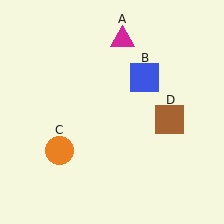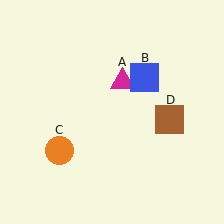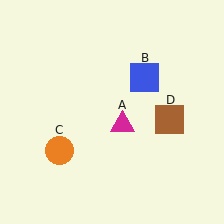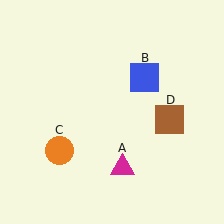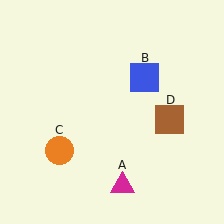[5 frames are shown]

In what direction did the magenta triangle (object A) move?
The magenta triangle (object A) moved down.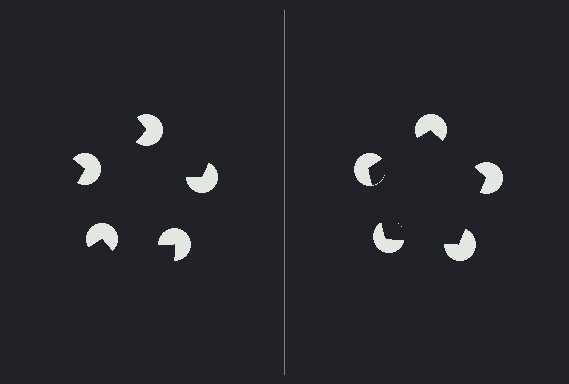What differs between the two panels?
The pac-man discs are positioned identically on both sides; only the wedge orientations differ. On the right they align to a pentagon; on the left they are misaligned.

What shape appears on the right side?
An illusory pentagon.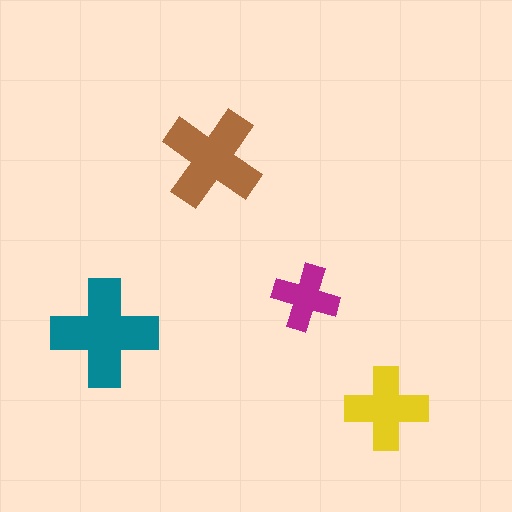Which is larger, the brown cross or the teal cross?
The teal one.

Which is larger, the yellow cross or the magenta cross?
The yellow one.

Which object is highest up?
The brown cross is topmost.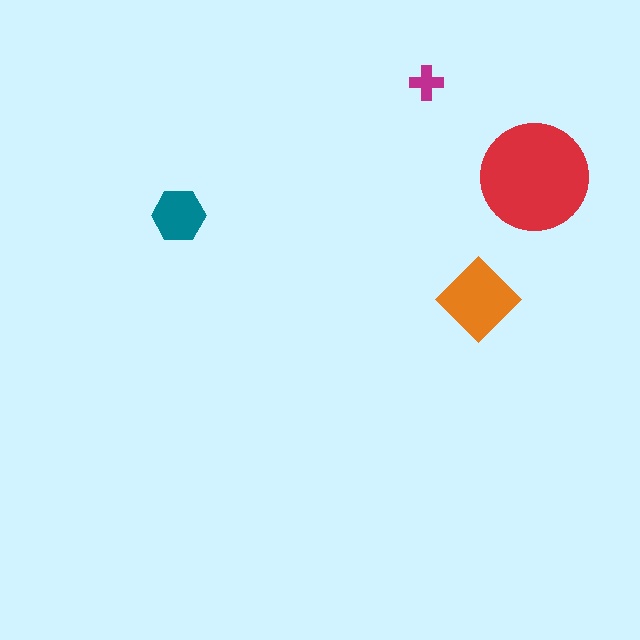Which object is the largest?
The red circle.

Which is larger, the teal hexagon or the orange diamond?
The orange diamond.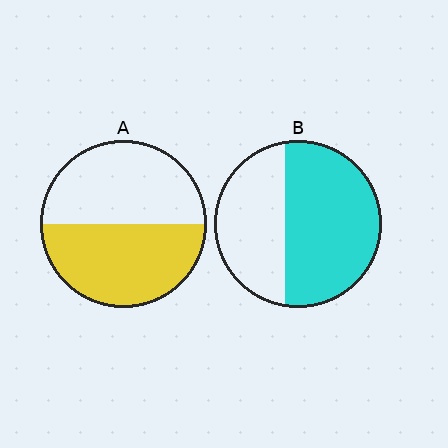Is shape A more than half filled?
Roughly half.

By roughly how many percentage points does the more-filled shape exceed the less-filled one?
By roughly 10 percentage points (B over A).